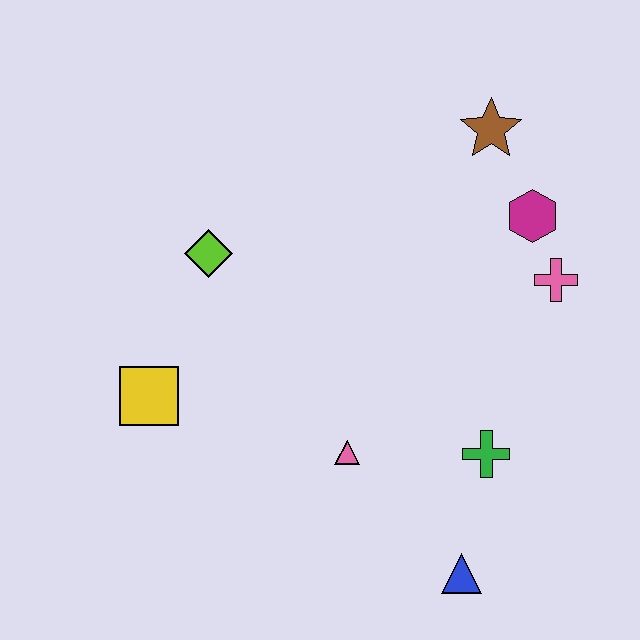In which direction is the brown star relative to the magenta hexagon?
The brown star is above the magenta hexagon.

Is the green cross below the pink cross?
Yes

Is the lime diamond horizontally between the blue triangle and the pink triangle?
No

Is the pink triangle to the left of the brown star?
Yes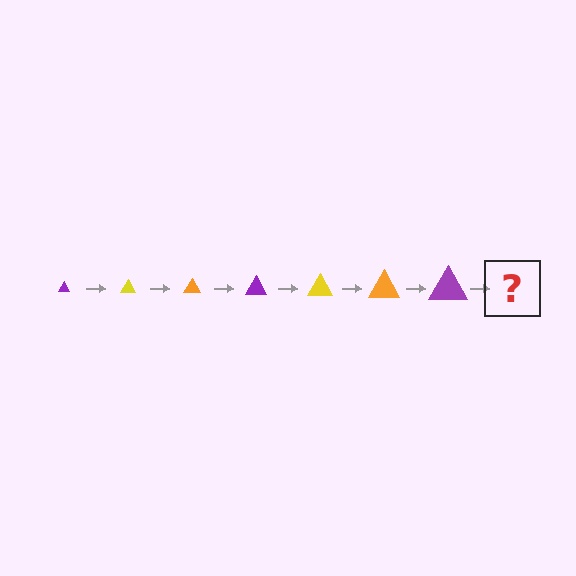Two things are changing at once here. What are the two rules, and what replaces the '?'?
The two rules are that the triangle grows larger each step and the color cycles through purple, yellow, and orange. The '?' should be a yellow triangle, larger than the previous one.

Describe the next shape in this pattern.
It should be a yellow triangle, larger than the previous one.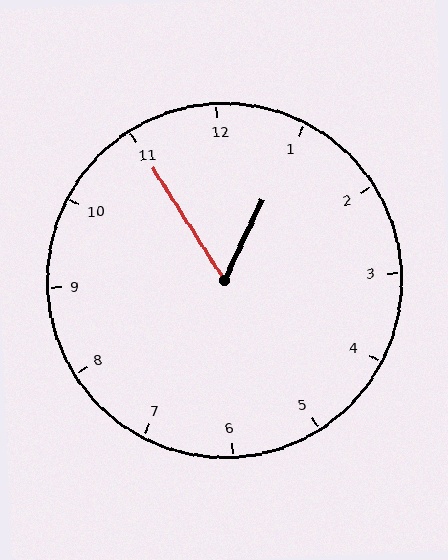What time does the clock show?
12:55.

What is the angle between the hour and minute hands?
Approximately 58 degrees.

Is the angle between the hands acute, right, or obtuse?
It is acute.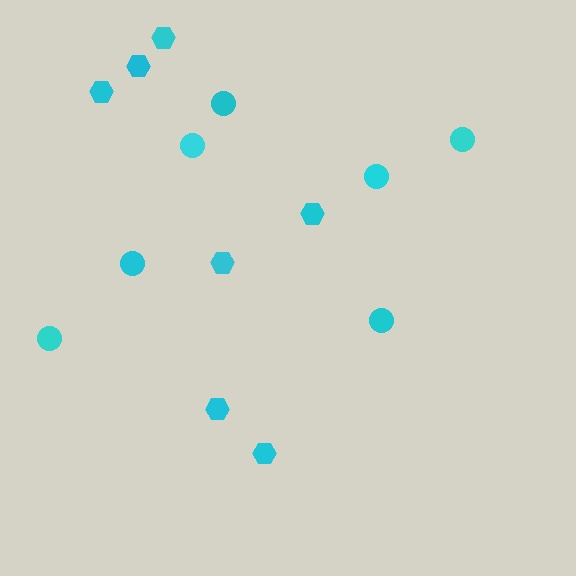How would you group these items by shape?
There are 2 groups: one group of circles (7) and one group of hexagons (7).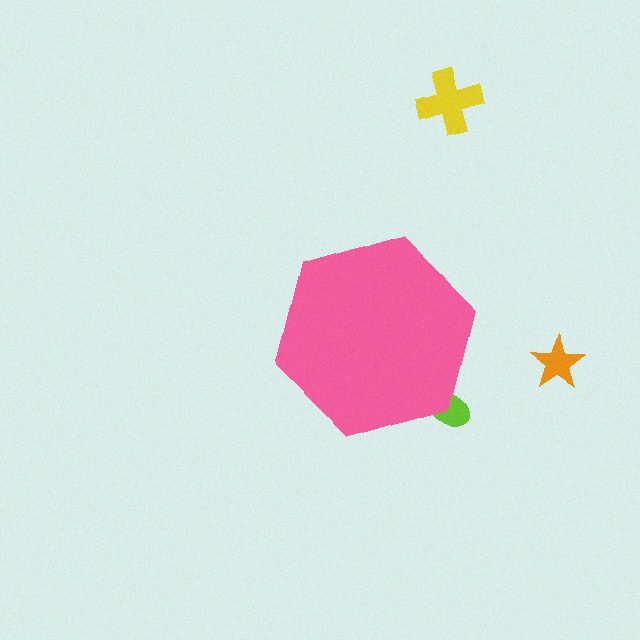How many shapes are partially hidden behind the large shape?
1 shape is partially hidden.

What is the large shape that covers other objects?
A pink hexagon.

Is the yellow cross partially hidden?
No, the yellow cross is fully visible.